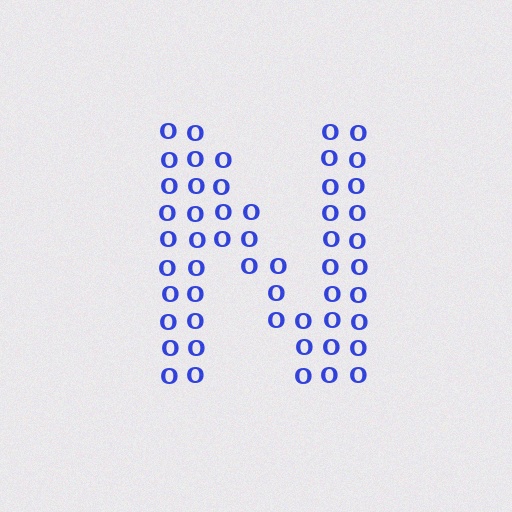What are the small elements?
The small elements are letter O's.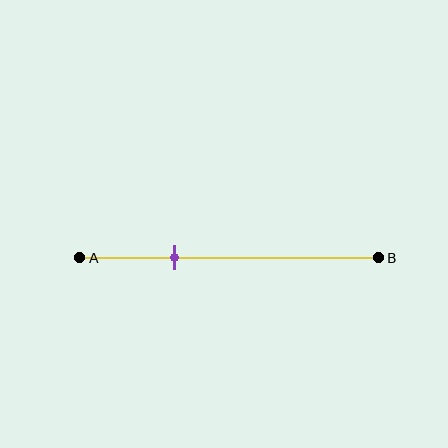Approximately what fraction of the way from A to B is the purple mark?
The purple mark is approximately 30% of the way from A to B.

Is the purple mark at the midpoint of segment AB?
No, the mark is at about 30% from A, not at the 50% midpoint.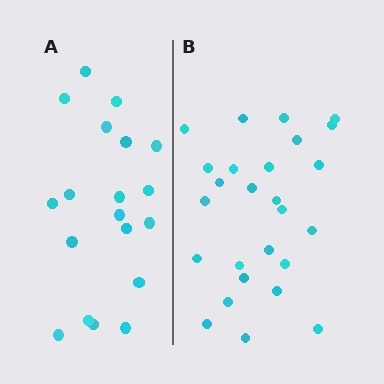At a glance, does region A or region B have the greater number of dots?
Region B (the right region) has more dots.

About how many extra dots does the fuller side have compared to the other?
Region B has roughly 8 or so more dots than region A.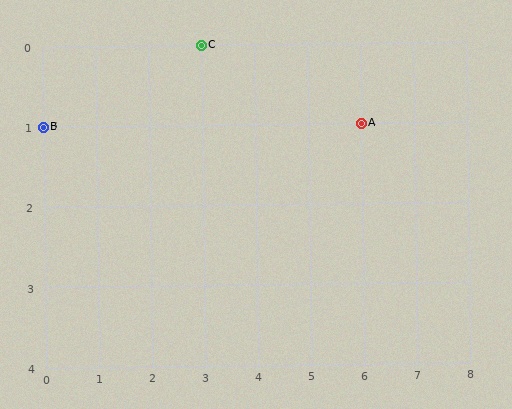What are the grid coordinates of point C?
Point C is at grid coordinates (3, 0).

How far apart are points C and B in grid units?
Points C and B are 3 columns and 1 row apart (about 3.2 grid units diagonally).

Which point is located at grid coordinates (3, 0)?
Point C is at (3, 0).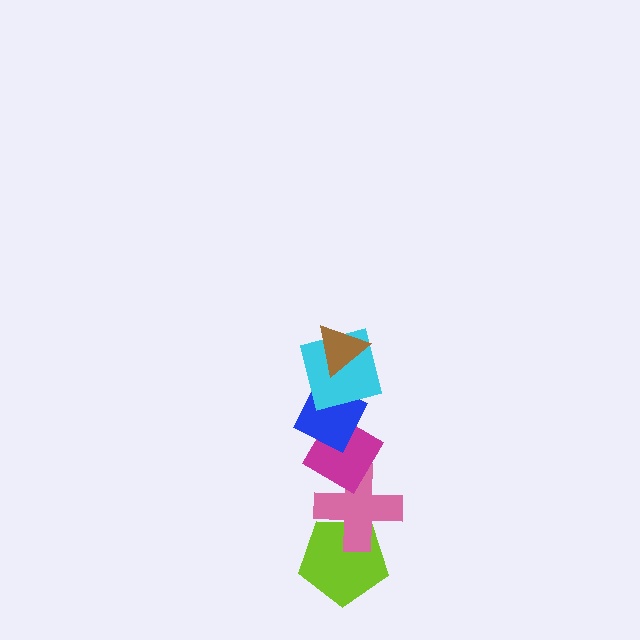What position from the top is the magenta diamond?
The magenta diamond is 4th from the top.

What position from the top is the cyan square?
The cyan square is 2nd from the top.